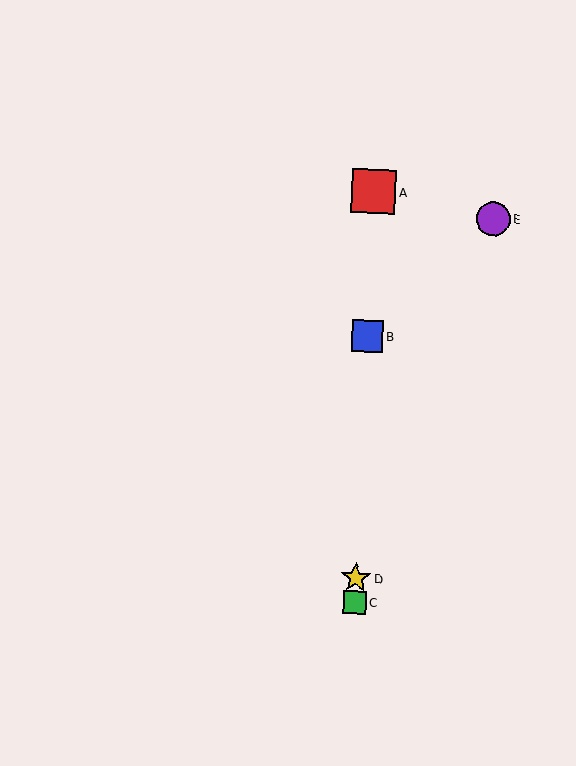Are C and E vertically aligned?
No, C is at x≈355 and E is at x≈493.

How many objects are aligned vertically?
4 objects (A, B, C, D) are aligned vertically.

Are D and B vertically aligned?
Yes, both are at x≈356.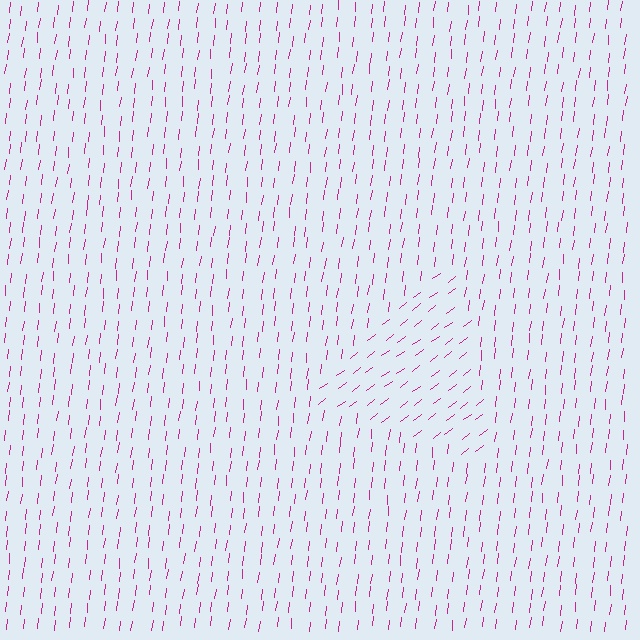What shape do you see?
I see a triangle.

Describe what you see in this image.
The image is filled with small magenta line segments. A triangle region in the image has lines oriented differently from the surrounding lines, creating a visible texture boundary.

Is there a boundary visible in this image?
Yes, there is a texture boundary formed by a change in line orientation.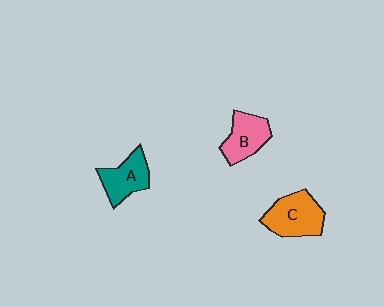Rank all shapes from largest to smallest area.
From largest to smallest: C (orange), B (pink), A (teal).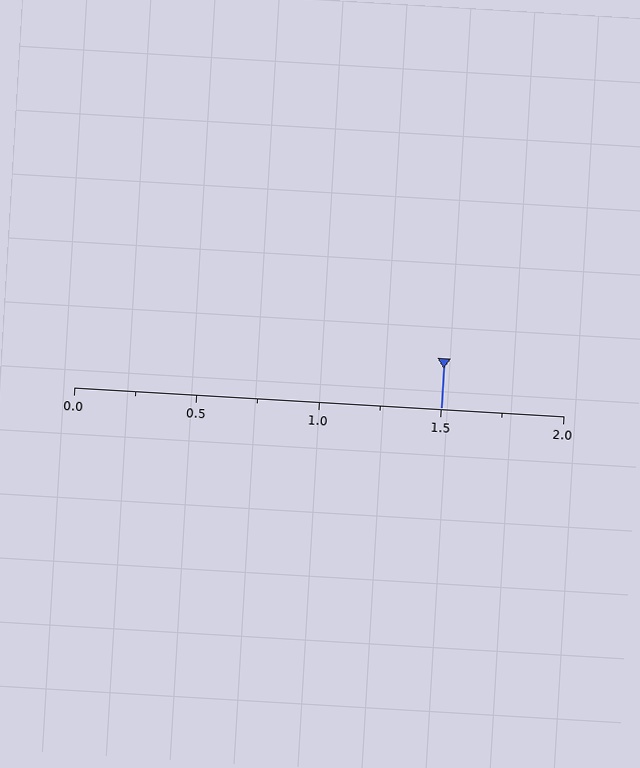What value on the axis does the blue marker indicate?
The marker indicates approximately 1.5.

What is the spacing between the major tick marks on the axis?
The major ticks are spaced 0.5 apart.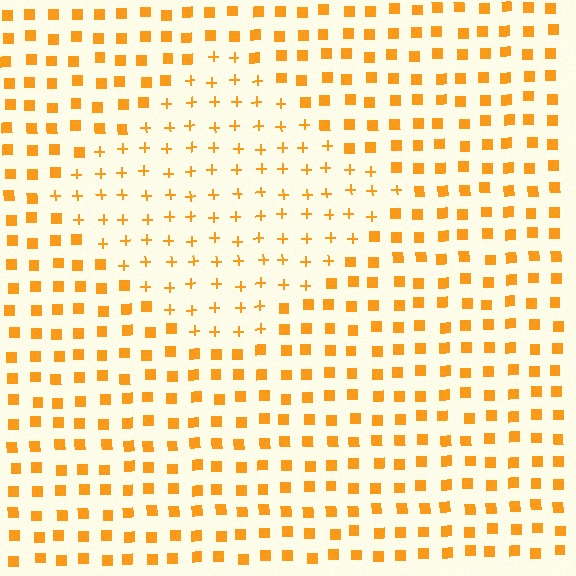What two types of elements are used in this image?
The image uses plus signs inside the diamond region and squares outside it.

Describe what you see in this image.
The image is filled with small orange elements arranged in a uniform grid. A diamond-shaped region contains plus signs, while the surrounding area contains squares. The boundary is defined purely by the change in element shape.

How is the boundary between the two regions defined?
The boundary is defined by a change in element shape: plus signs inside vs. squares outside. All elements share the same color and spacing.